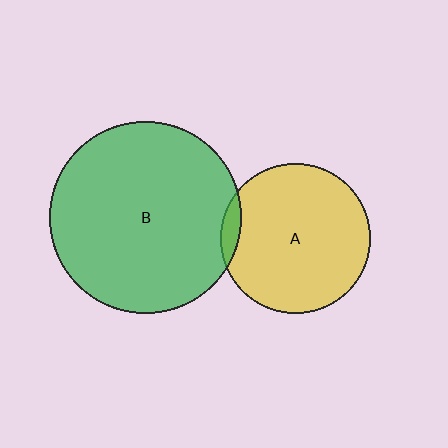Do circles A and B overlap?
Yes.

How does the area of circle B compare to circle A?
Approximately 1.6 times.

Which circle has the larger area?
Circle B (green).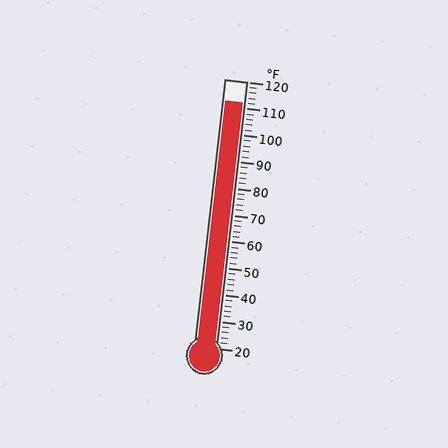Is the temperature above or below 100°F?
The temperature is above 100°F.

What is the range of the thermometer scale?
The thermometer scale ranges from 20°F to 120°F.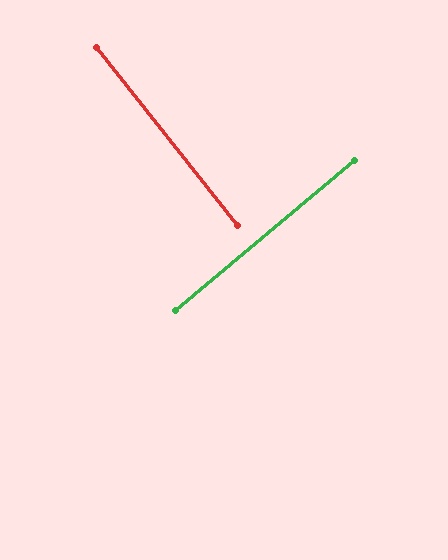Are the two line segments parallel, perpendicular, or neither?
Perpendicular — they meet at approximately 88°.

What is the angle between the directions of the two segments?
Approximately 88 degrees.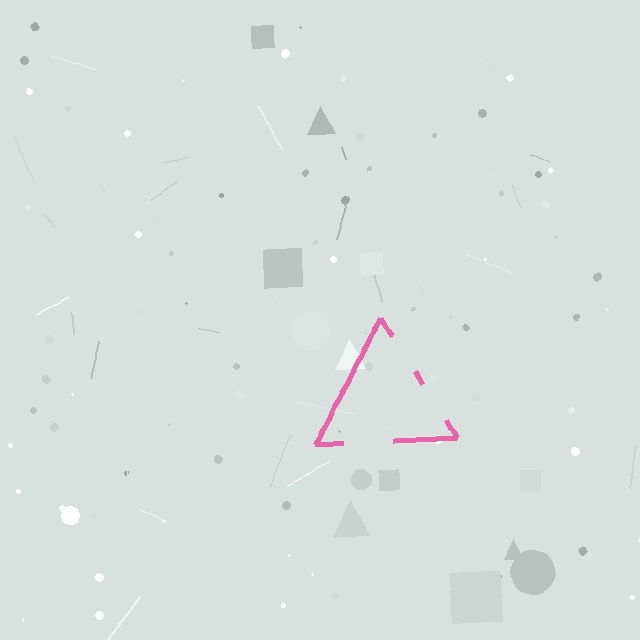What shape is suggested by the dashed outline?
The dashed outline suggests a triangle.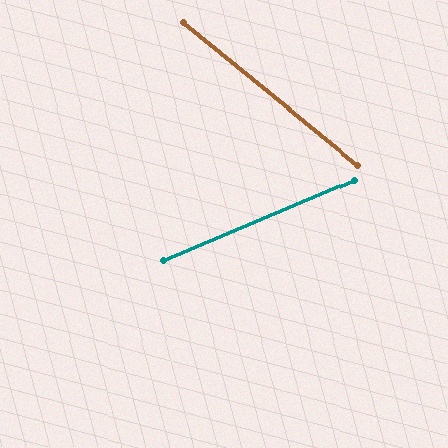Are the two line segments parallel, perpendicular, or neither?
Neither parallel nor perpendicular — they differ by about 62°.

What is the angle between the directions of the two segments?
Approximately 62 degrees.